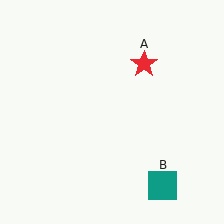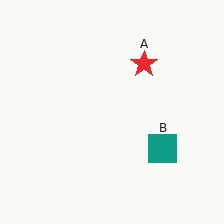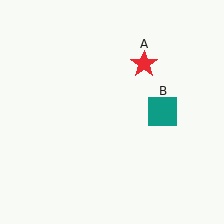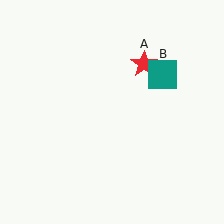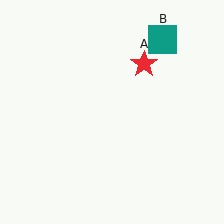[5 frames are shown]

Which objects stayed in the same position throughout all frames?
Red star (object A) remained stationary.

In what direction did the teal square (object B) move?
The teal square (object B) moved up.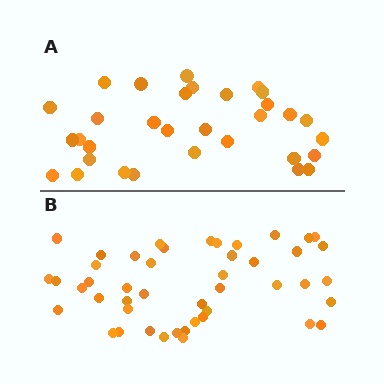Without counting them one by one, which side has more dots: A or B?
Region B (the bottom region) has more dots.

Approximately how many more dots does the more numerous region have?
Region B has approximately 15 more dots than region A.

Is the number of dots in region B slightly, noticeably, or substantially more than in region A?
Region B has noticeably more, but not dramatically so. The ratio is roughly 1.4 to 1.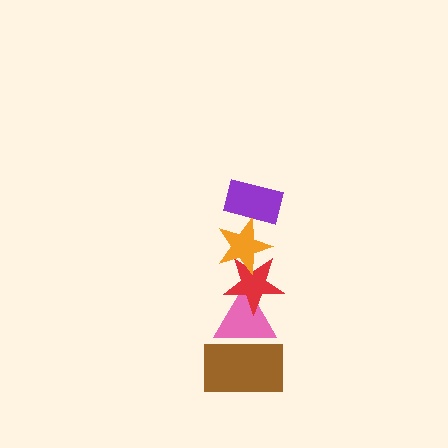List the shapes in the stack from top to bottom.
From top to bottom: the purple rectangle, the orange star, the red star, the pink triangle, the brown rectangle.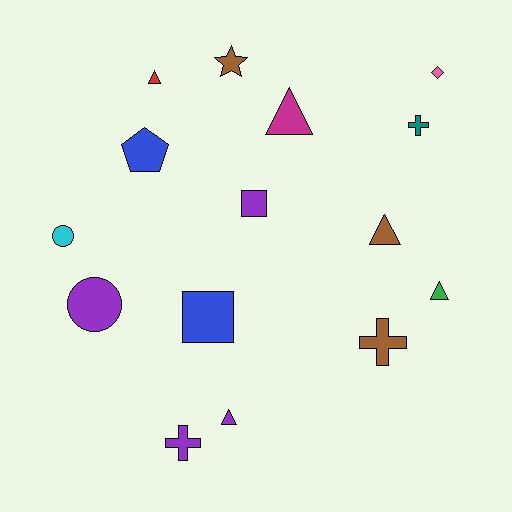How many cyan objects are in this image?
There is 1 cyan object.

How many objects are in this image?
There are 15 objects.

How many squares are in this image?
There are 2 squares.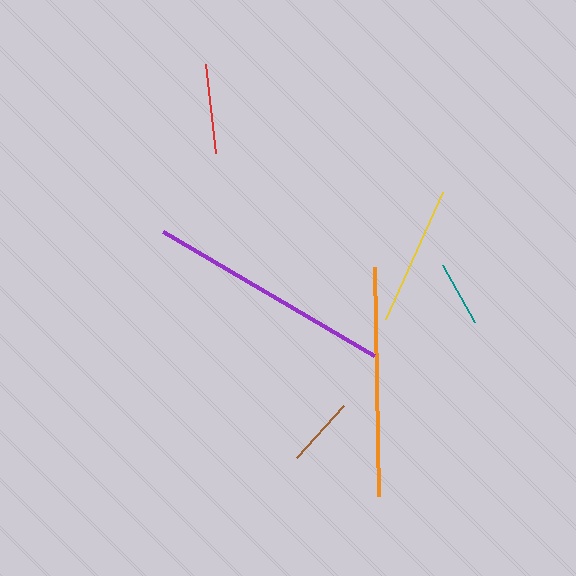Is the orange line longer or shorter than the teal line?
The orange line is longer than the teal line.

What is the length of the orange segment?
The orange segment is approximately 228 pixels long.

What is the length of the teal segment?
The teal segment is approximately 66 pixels long.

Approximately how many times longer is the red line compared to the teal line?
The red line is approximately 1.4 times the length of the teal line.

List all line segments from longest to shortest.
From longest to shortest: purple, orange, yellow, red, brown, teal.